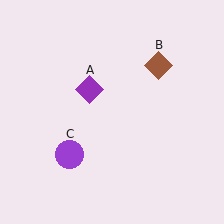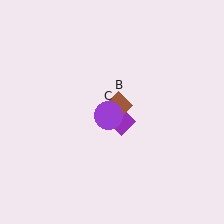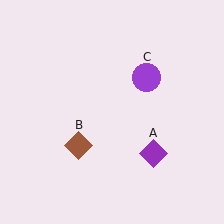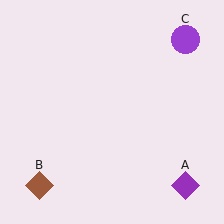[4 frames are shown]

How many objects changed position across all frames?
3 objects changed position: purple diamond (object A), brown diamond (object B), purple circle (object C).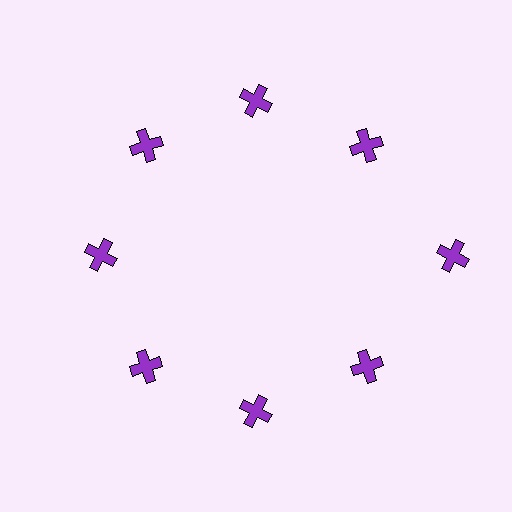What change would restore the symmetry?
The symmetry would be restored by moving it inward, back onto the ring so that all 8 crosses sit at equal angles and equal distance from the center.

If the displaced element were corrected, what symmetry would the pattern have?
It would have 8-fold rotational symmetry — the pattern would map onto itself every 45 degrees.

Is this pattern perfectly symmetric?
No. The 8 purple crosses are arranged in a ring, but one element near the 3 o'clock position is pushed outward from the center, breaking the 8-fold rotational symmetry.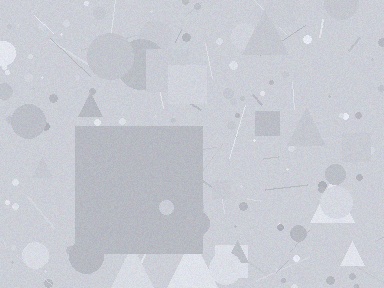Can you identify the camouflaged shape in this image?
The camouflaged shape is a square.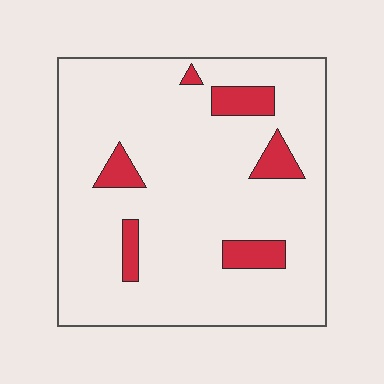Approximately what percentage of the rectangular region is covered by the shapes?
Approximately 10%.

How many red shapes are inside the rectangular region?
6.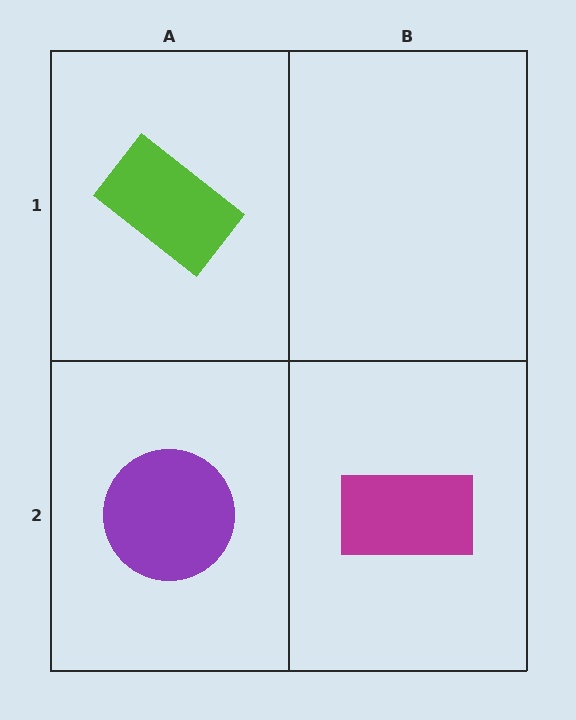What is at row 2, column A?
A purple circle.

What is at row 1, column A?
A lime rectangle.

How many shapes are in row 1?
1 shape.